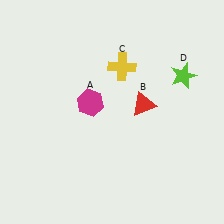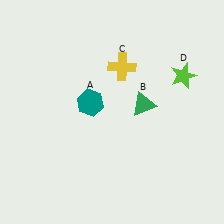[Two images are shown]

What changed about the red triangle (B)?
In Image 1, B is red. In Image 2, it changed to green.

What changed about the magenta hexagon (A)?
In Image 1, A is magenta. In Image 2, it changed to teal.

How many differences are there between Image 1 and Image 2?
There are 2 differences between the two images.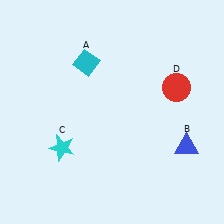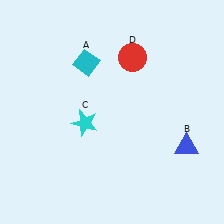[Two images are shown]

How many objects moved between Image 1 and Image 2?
2 objects moved between the two images.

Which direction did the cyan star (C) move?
The cyan star (C) moved up.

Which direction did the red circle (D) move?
The red circle (D) moved left.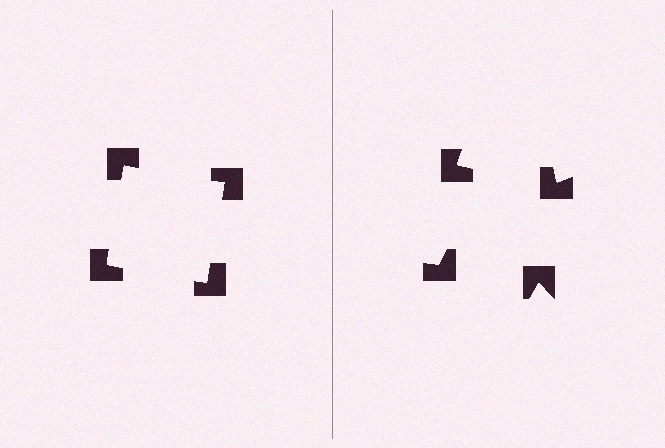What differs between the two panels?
The notched squares are positioned identically on both sides; only the wedge orientations differ. On the left they align to a square; on the right they are misaligned.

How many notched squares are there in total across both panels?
8 — 4 on each side.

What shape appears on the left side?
An illusory square.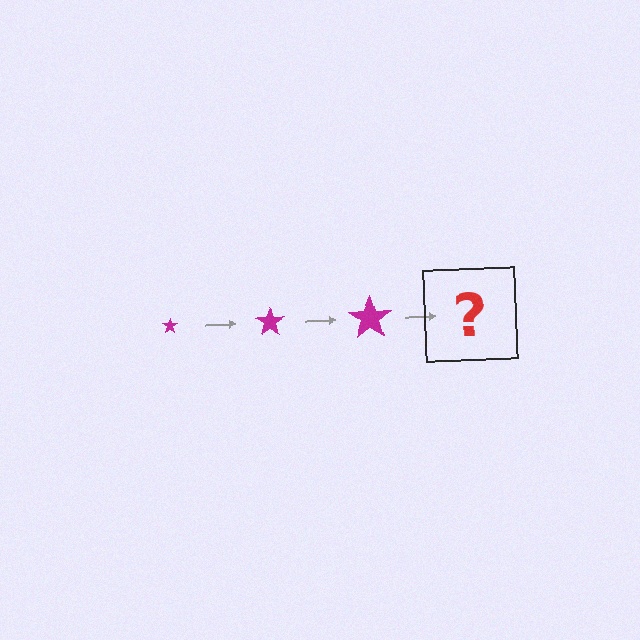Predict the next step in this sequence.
The next step is a magenta star, larger than the previous one.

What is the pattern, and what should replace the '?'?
The pattern is that the star gets progressively larger each step. The '?' should be a magenta star, larger than the previous one.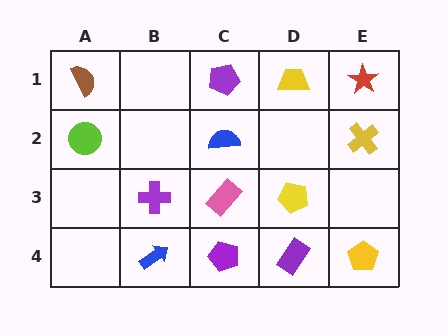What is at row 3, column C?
A pink rectangle.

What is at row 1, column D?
A yellow trapezoid.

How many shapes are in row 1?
4 shapes.